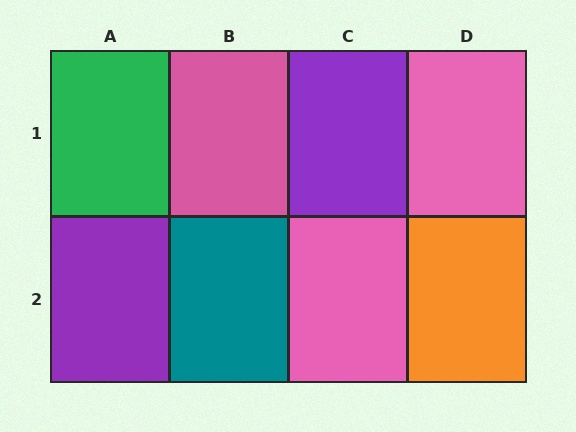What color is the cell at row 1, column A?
Green.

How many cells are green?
1 cell is green.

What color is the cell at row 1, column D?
Pink.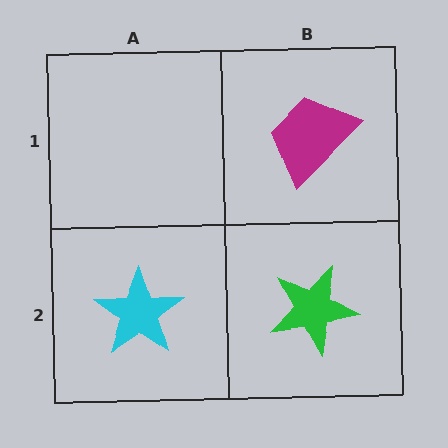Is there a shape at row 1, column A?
No, that cell is empty.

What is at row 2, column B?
A green star.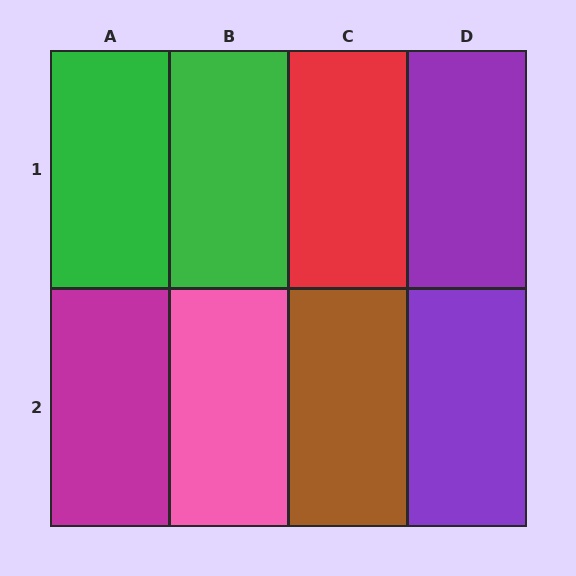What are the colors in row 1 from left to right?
Green, green, red, purple.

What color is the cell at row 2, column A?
Magenta.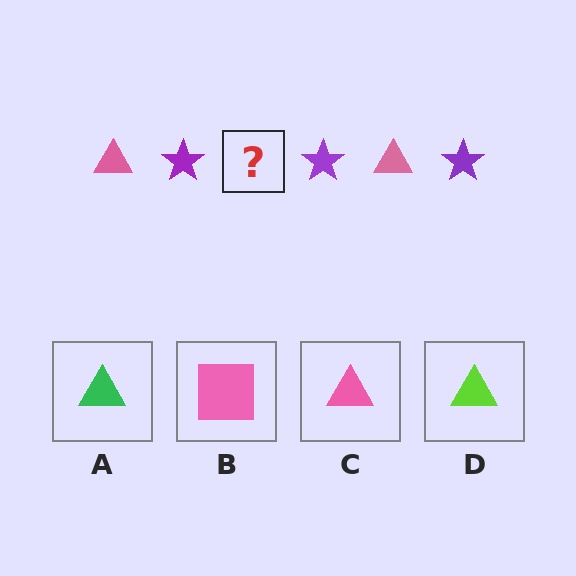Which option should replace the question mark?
Option C.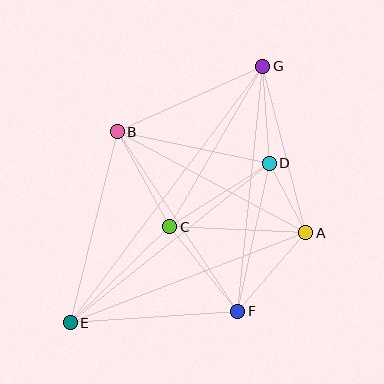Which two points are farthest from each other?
Points E and G are farthest from each other.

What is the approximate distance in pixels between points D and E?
The distance between D and E is approximately 255 pixels.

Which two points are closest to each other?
Points A and D are closest to each other.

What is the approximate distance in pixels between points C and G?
The distance between C and G is approximately 185 pixels.